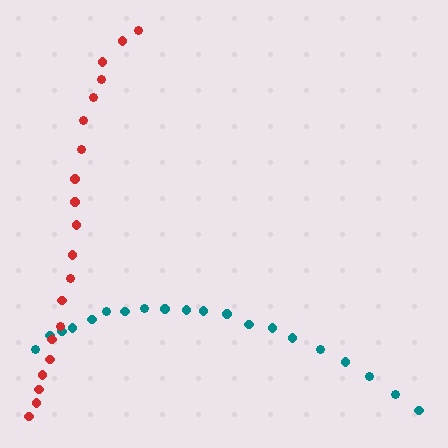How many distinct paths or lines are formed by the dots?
There are 2 distinct paths.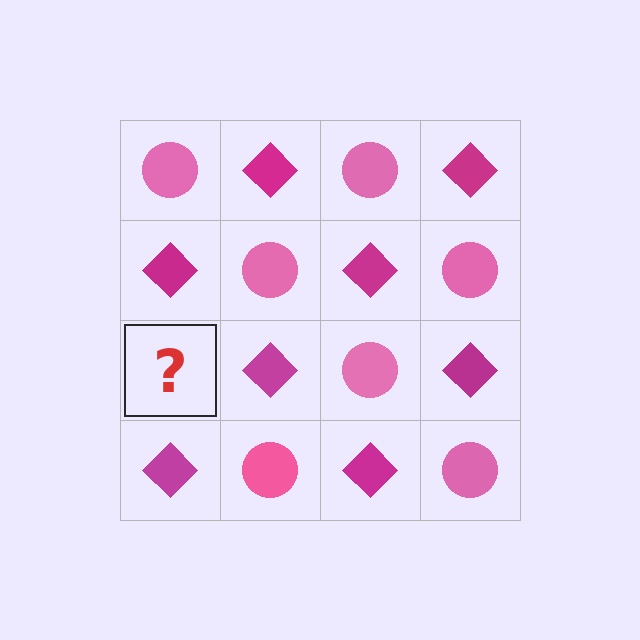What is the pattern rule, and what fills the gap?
The rule is that it alternates pink circle and magenta diamond in a checkerboard pattern. The gap should be filled with a pink circle.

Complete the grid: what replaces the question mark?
The question mark should be replaced with a pink circle.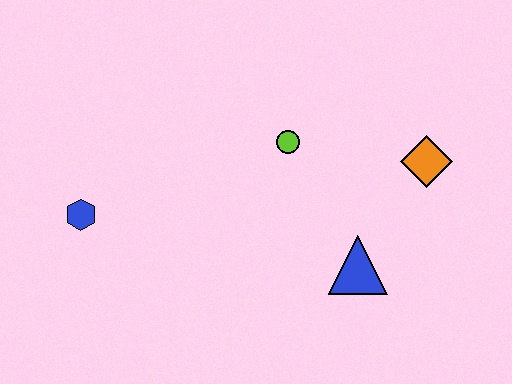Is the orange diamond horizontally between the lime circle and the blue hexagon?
No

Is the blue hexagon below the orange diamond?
Yes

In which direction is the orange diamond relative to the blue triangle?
The orange diamond is above the blue triangle.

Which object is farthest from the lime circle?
The blue hexagon is farthest from the lime circle.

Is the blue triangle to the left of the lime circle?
No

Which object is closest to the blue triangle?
The orange diamond is closest to the blue triangle.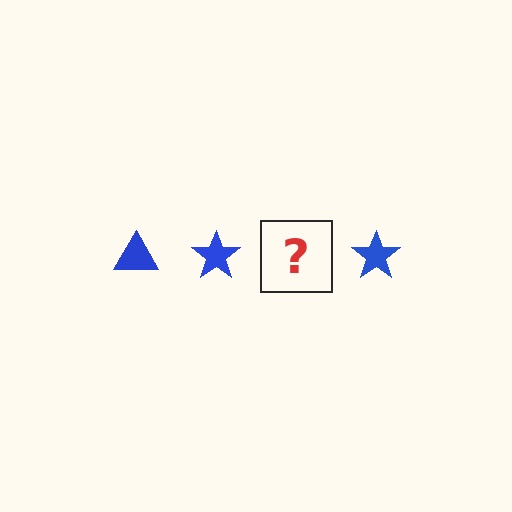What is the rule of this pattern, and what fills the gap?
The rule is that the pattern cycles through triangle, star shapes in blue. The gap should be filled with a blue triangle.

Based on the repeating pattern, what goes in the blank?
The blank should be a blue triangle.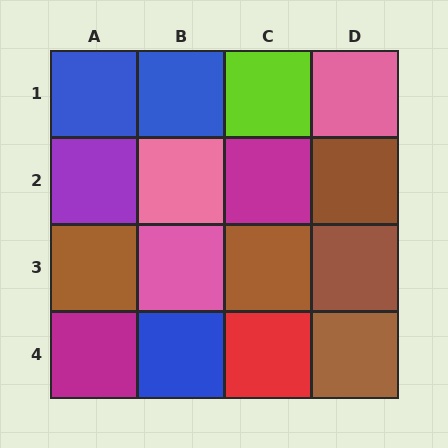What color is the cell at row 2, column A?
Purple.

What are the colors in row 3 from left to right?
Brown, pink, brown, brown.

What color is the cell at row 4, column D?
Brown.